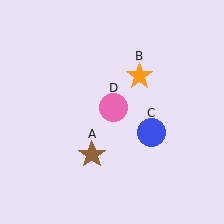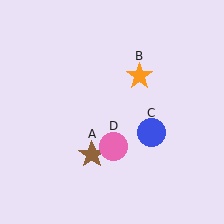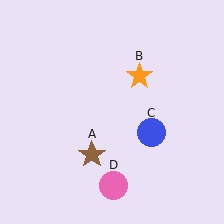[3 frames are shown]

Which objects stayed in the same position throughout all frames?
Brown star (object A) and orange star (object B) and blue circle (object C) remained stationary.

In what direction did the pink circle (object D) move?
The pink circle (object D) moved down.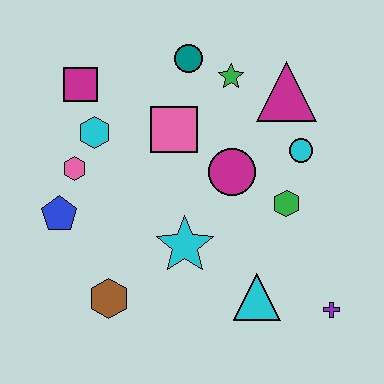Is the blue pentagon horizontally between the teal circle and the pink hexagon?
No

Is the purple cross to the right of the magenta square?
Yes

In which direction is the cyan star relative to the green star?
The cyan star is below the green star.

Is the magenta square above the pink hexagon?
Yes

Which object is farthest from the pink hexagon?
The purple cross is farthest from the pink hexagon.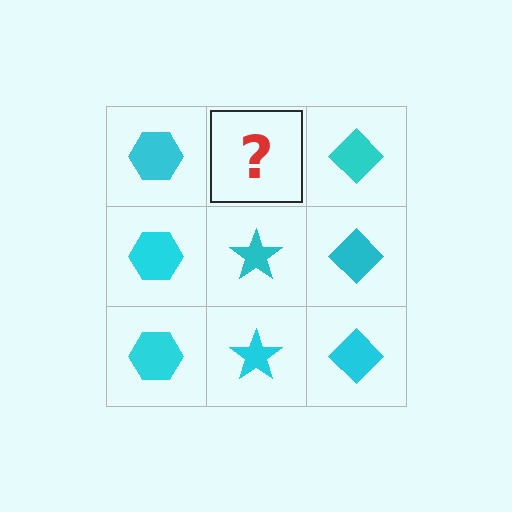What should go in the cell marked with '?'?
The missing cell should contain a cyan star.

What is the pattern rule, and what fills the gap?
The rule is that each column has a consistent shape. The gap should be filled with a cyan star.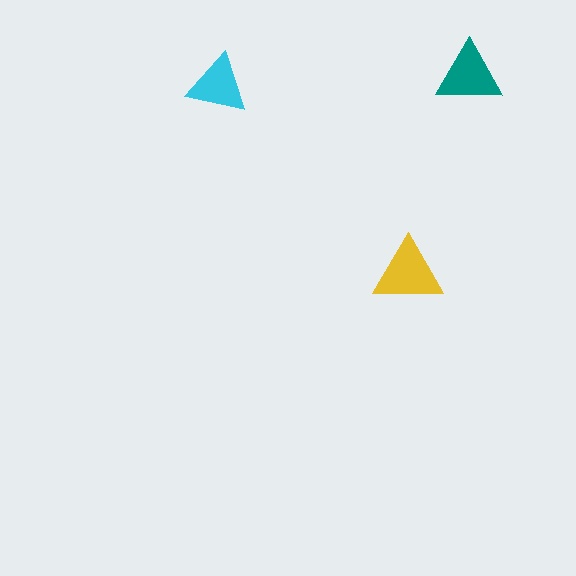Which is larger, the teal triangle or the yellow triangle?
The yellow one.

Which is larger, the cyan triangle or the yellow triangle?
The yellow one.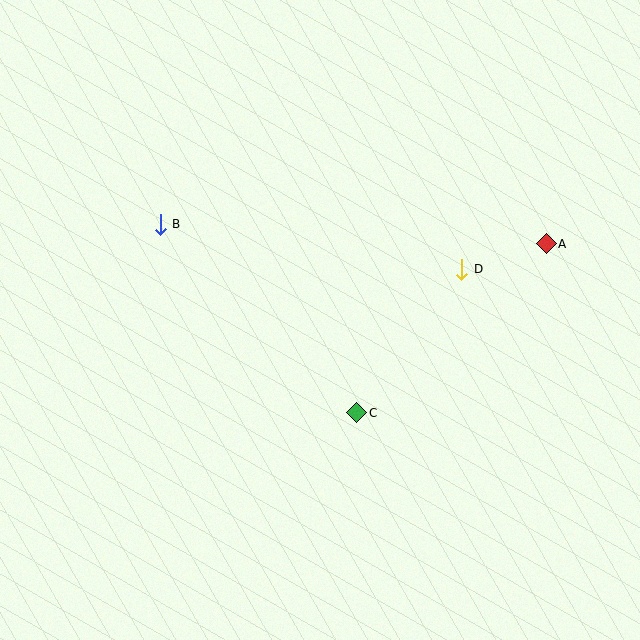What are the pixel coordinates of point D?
Point D is at (462, 269).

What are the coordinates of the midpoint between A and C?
The midpoint between A and C is at (452, 328).